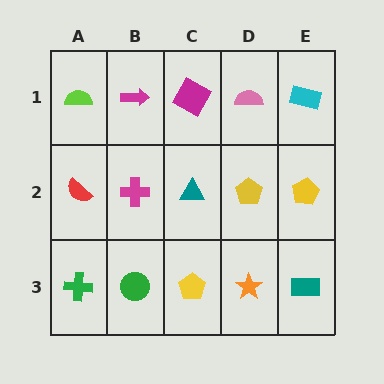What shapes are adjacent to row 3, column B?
A magenta cross (row 2, column B), a green cross (row 3, column A), a yellow pentagon (row 3, column C).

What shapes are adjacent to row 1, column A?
A red semicircle (row 2, column A), a magenta arrow (row 1, column B).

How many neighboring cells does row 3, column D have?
3.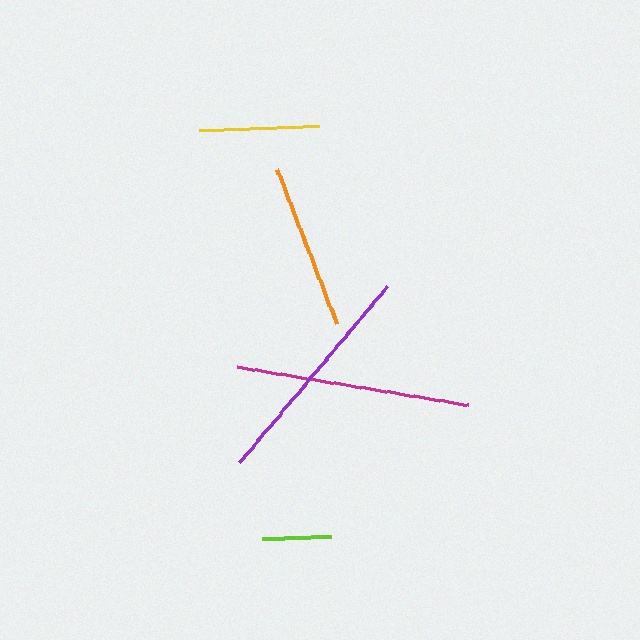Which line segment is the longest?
The magenta line is the longest at approximately 234 pixels.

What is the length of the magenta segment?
The magenta segment is approximately 234 pixels long.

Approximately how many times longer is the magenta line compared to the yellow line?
The magenta line is approximately 2.0 times the length of the yellow line.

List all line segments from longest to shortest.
From longest to shortest: magenta, purple, orange, yellow, lime.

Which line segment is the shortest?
The lime line is the shortest at approximately 69 pixels.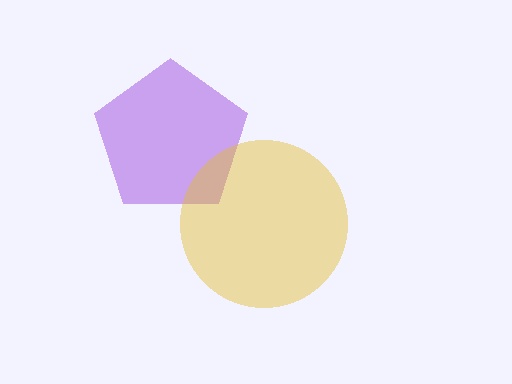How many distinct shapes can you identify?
There are 2 distinct shapes: a purple pentagon, a yellow circle.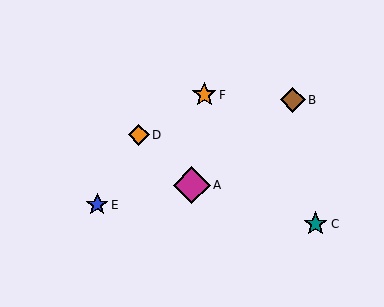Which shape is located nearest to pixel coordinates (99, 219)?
The blue star (labeled E) at (97, 205) is nearest to that location.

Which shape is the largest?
The magenta diamond (labeled A) is the largest.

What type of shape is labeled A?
Shape A is a magenta diamond.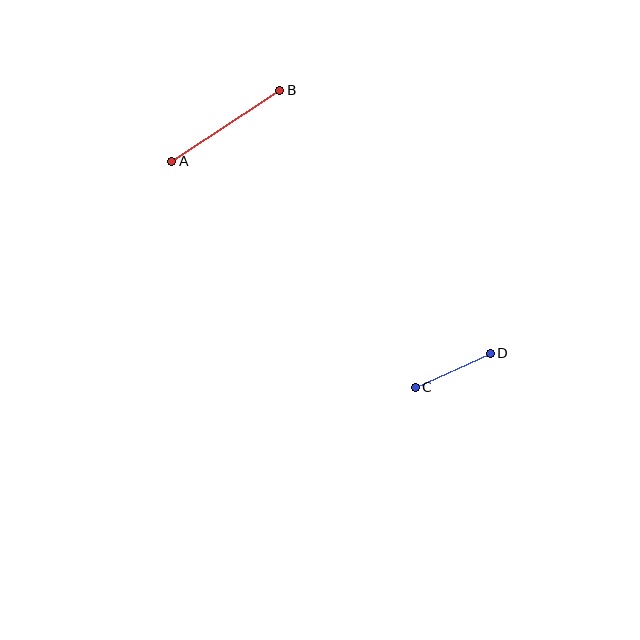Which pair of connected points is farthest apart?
Points A and B are farthest apart.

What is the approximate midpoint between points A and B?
The midpoint is at approximately (226, 126) pixels.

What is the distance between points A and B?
The distance is approximately 129 pixels.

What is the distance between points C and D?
The distance is approximately 82 pixels.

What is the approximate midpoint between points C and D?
The midpoint is at approximately (453, 370) pixels.